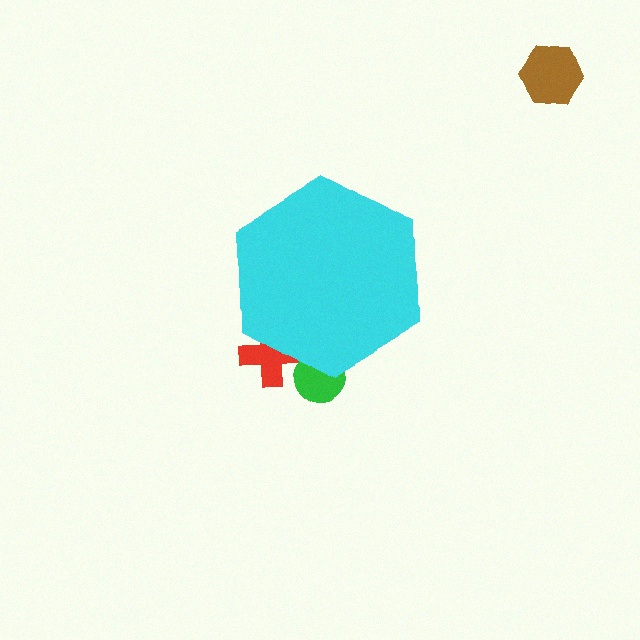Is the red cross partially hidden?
Yes, the red cross is partially hidden behind the cyan hexagon.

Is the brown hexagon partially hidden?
No, the brown hexagon is fully visible.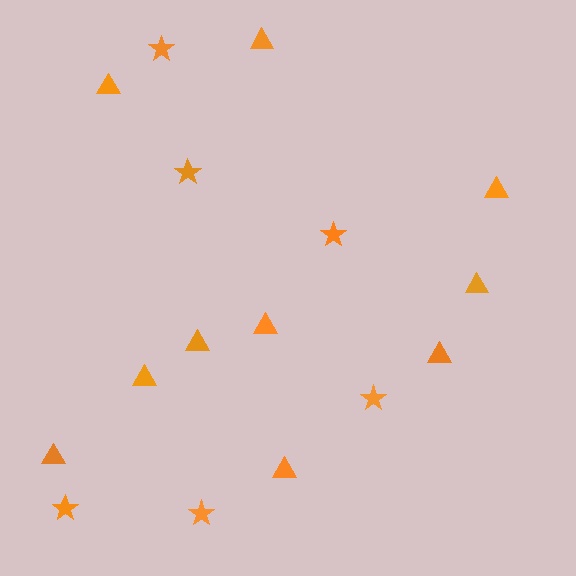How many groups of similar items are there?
There are 2 groups: one group of triangles (10) and one group of stars (6).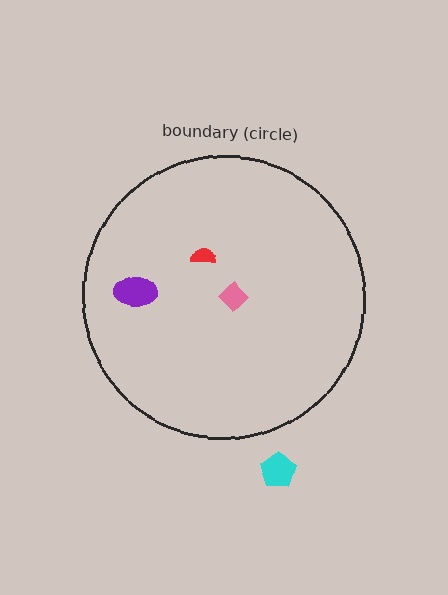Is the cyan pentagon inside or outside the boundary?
Outside.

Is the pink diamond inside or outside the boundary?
Inside.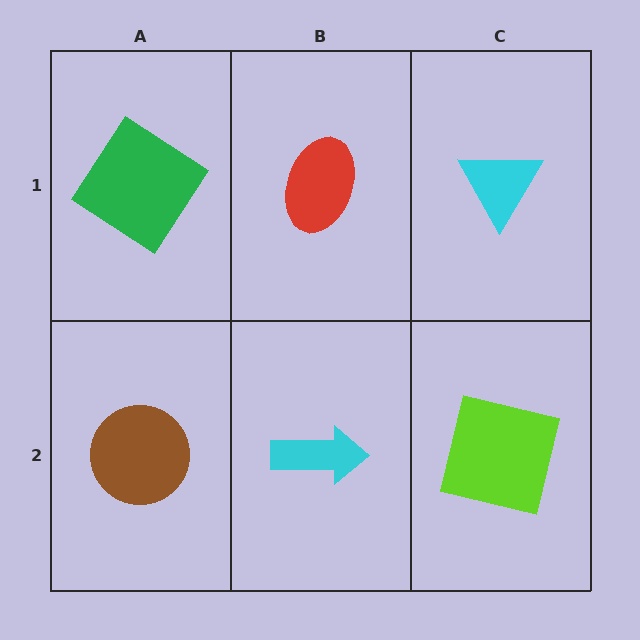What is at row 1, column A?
A green diamond.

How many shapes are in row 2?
3 shapes.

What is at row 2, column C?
A lime square.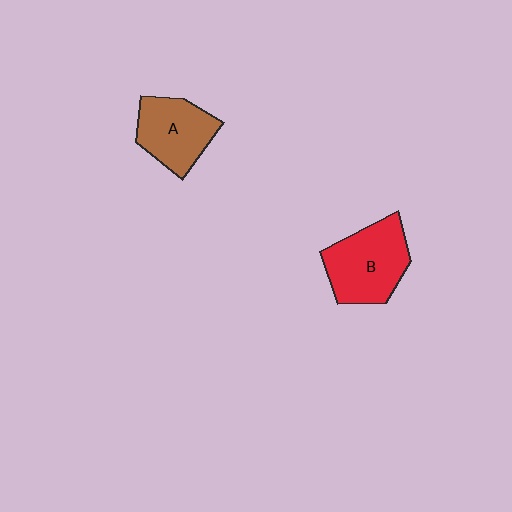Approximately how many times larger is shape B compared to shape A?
Approximately 1.2 times.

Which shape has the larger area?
Shape B (red).